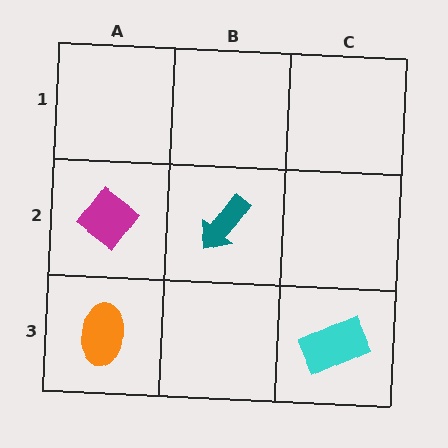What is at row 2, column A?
A magenta diamond.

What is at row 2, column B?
A teal arrow.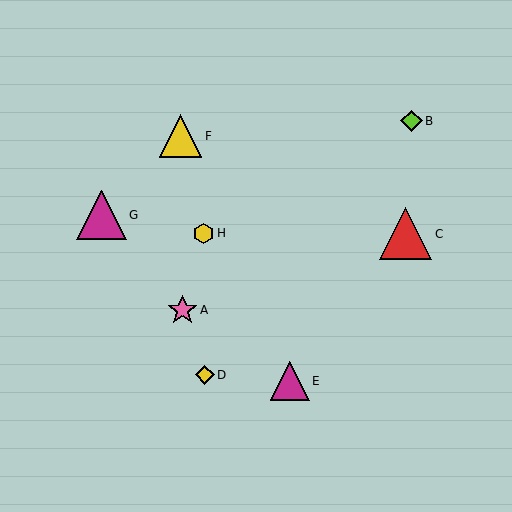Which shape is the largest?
The red triangle (labeled C) is the largest.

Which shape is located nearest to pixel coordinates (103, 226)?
The magenta triangle (labeled G) at (102, 215) is nearest to that location.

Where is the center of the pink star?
The center of the pink star is at (182, 310).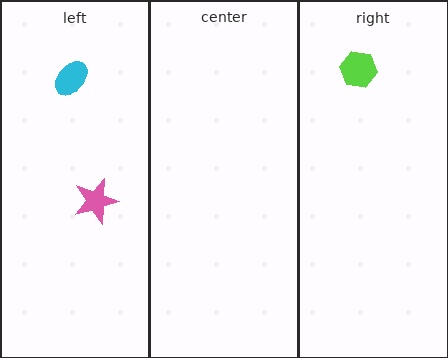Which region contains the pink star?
The left region.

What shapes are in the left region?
The cyan ellipse, the pink star.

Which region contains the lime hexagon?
The right region.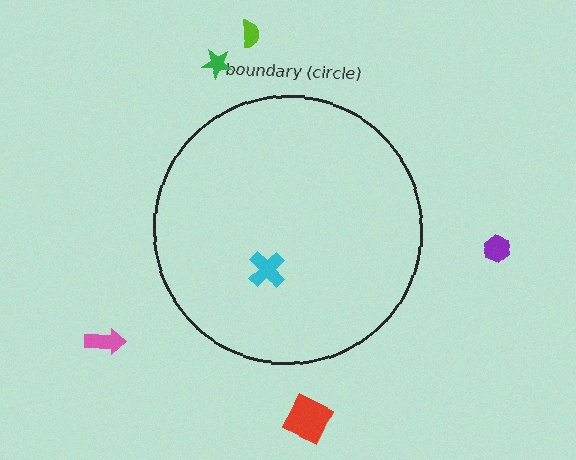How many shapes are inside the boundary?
1 inside, 5 outside.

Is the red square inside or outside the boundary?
Outside.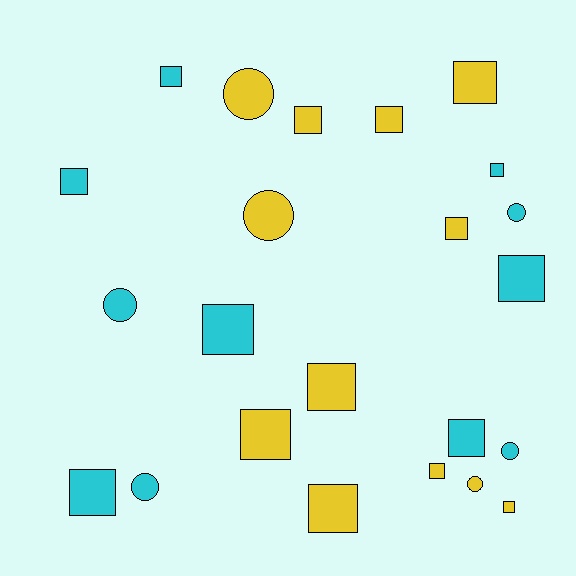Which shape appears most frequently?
Square, with 16 objects.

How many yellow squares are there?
There are 9 yellow squares.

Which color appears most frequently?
Yellow, with 12 objects.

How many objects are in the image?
There are 23 objects.